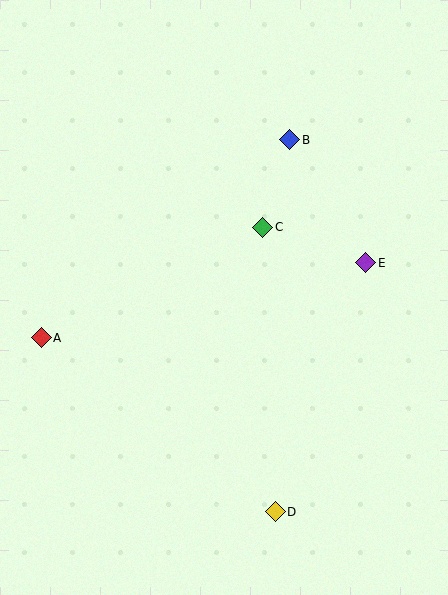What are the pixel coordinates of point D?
Point D is at (275, 512).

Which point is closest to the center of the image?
Point C at (263, 227) is closest to the center.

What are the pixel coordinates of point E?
Point E is at (366, 263).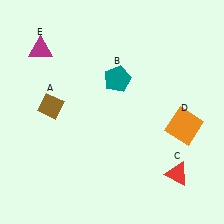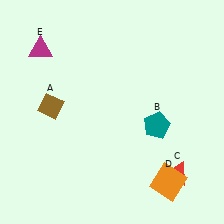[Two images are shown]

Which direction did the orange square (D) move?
The orange square (D) moved down.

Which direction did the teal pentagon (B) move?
The teal pentagon (B) moved down.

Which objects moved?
The objects that moved are: the teal pentagon (B), the orange square (D).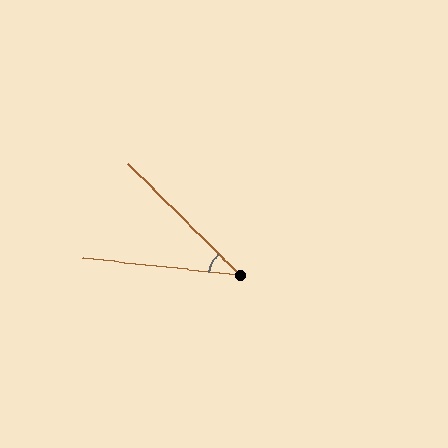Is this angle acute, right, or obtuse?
It is acute.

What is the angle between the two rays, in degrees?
Approximately 39 degrees.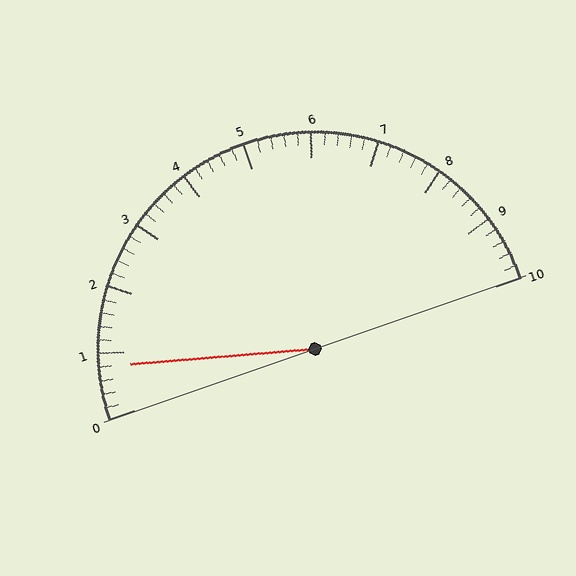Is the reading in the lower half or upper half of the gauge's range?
The reading is in the lower half of the range (0 to 10).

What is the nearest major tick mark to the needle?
The nearest major tick mark is 1.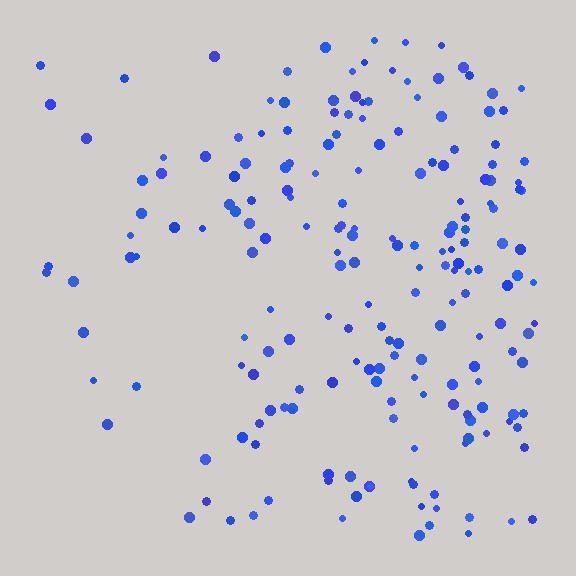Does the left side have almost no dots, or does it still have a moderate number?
Still a moderate number, just noticeably fewer than the right.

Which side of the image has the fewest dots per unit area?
The left.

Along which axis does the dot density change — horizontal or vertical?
Horizontal.